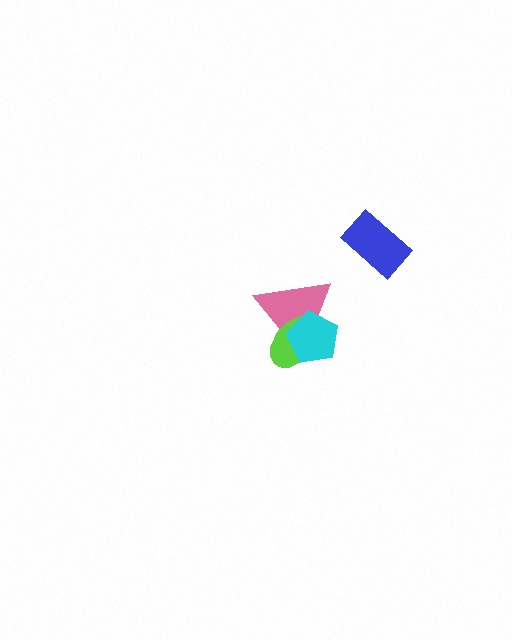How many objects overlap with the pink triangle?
2 objects overlap with the pink triangle.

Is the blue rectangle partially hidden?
No, no other shape covers it.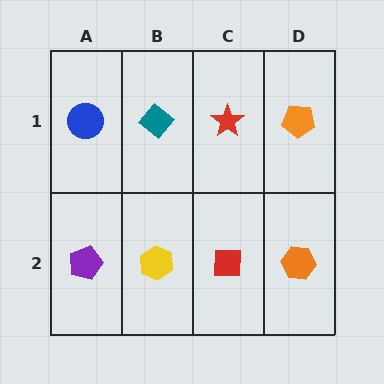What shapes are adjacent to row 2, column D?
An orange pentagon (row 1, column D), a red square (row 2, column C).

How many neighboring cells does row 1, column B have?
3.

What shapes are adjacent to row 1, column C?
A red square (row 2, column C), a teal diamond (row 1, column B), an orange pentagon (row 1, column D).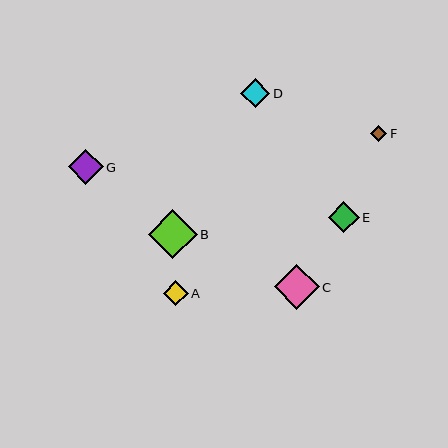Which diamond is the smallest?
Diamond F is the smallest with a size of approximately 16 pixels.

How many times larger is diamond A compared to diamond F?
Diamond A is approximately 1.6 times the size of diamond F.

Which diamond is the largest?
Diamond B is the largest with a size of approximately 49 pixels.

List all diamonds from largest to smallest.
From largest to smallest: B, C, G, E, D, A, F.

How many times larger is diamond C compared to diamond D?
Diamond C is approximately 1.5 times the size of diamond D.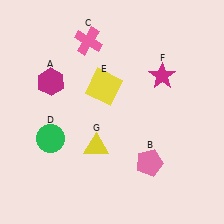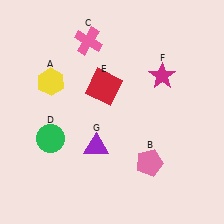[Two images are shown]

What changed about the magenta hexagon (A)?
In Image 1, A is magenta. In Image 2, it changed to yellow.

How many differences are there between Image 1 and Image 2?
There are 3 differences between the two images.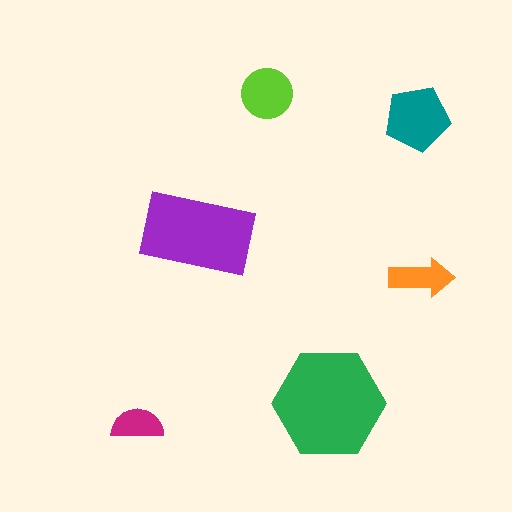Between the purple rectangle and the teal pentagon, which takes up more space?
The purple rectangle.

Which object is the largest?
The green hexagon.